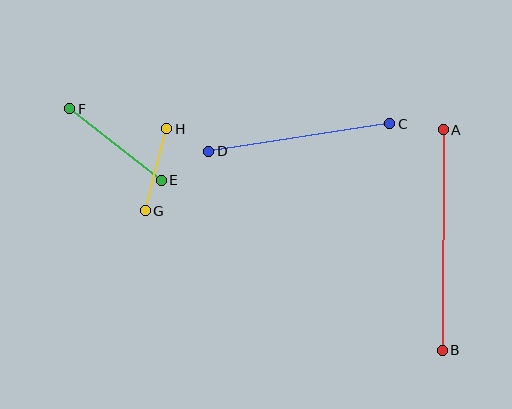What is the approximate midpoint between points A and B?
The midpoint is at approximately (443, 240) pixels.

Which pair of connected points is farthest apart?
Points A and B are farthest apart.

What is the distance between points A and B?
The distance is approximately 221 pixels.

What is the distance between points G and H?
The distance is approximately 85 pixels.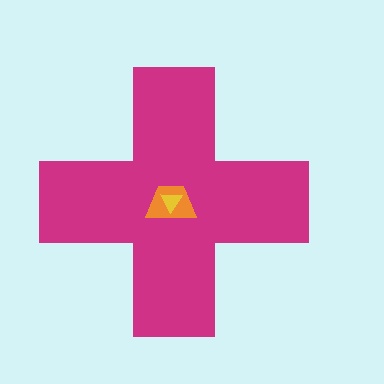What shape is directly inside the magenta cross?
The orange trapezoid.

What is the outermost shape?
The magenta cross.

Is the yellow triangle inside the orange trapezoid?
Yes.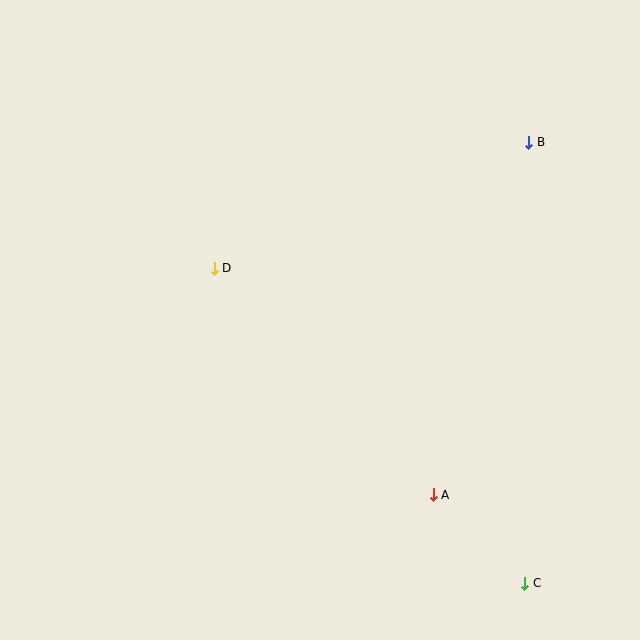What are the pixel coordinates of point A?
Point A is at (433, 495).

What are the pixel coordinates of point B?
Point B is at (529, 142).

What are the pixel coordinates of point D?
Point D is at (214, 268).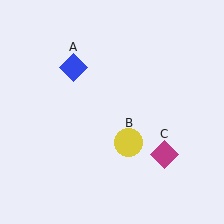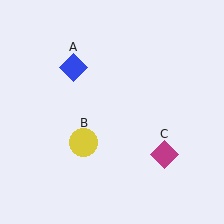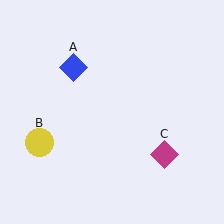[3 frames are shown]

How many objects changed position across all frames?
1 object changed position: yellow circle (object B).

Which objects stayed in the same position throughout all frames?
Blue diamond (object A) and magenta diamond (object C) remained stationary.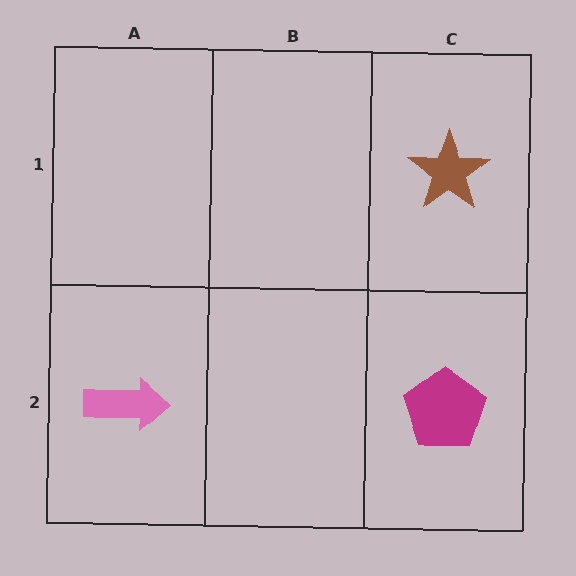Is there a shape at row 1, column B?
No, that cell is empty.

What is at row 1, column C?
A brown star.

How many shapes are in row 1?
1 shape.